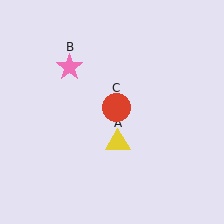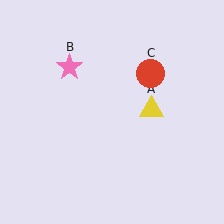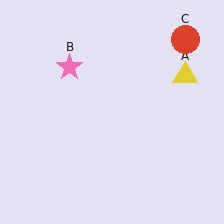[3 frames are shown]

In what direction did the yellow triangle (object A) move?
The yellow triangle (object A) moved up and to the right.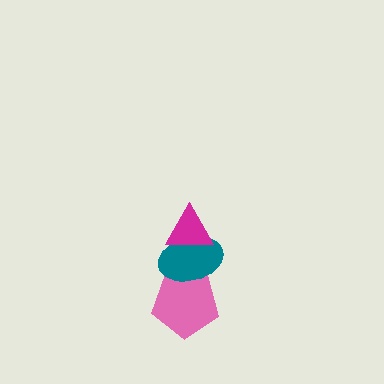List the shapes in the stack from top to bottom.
From top to bottom: the magenta triangle, the teal ellipse, the pink pentagon.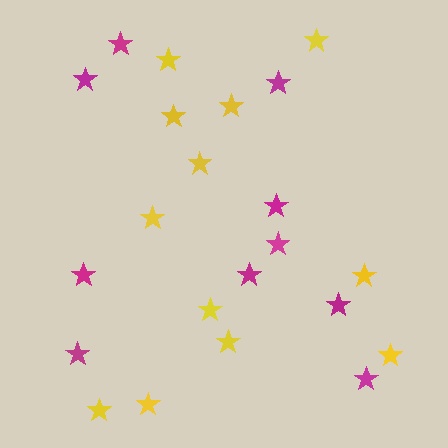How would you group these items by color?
There are 2 groups: one group of yellow stars (12) and one group of magenta stars (10).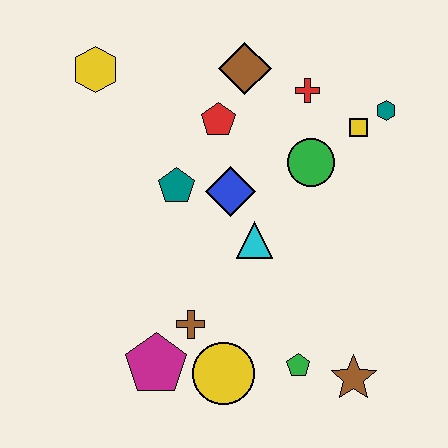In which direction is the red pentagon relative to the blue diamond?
The red pentagon is above the blue diamond.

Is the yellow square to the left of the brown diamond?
No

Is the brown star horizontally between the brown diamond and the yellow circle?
No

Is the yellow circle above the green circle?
No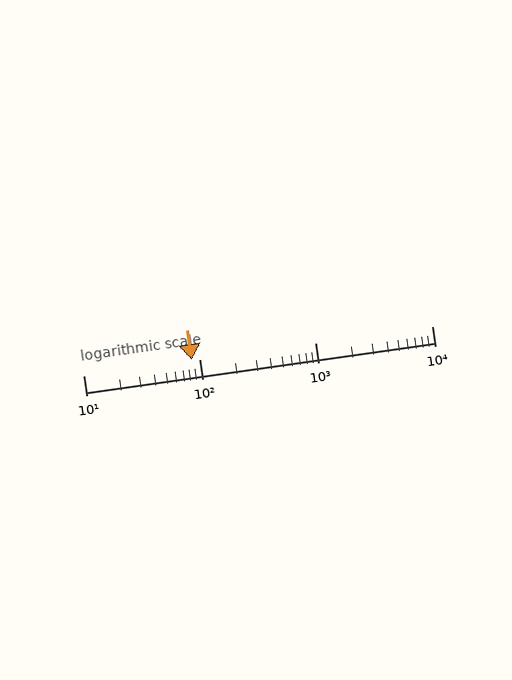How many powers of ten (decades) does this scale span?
The scale spans 3 decades, from 10 to 10000.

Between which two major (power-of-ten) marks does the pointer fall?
The pointer is between 10 and 100.